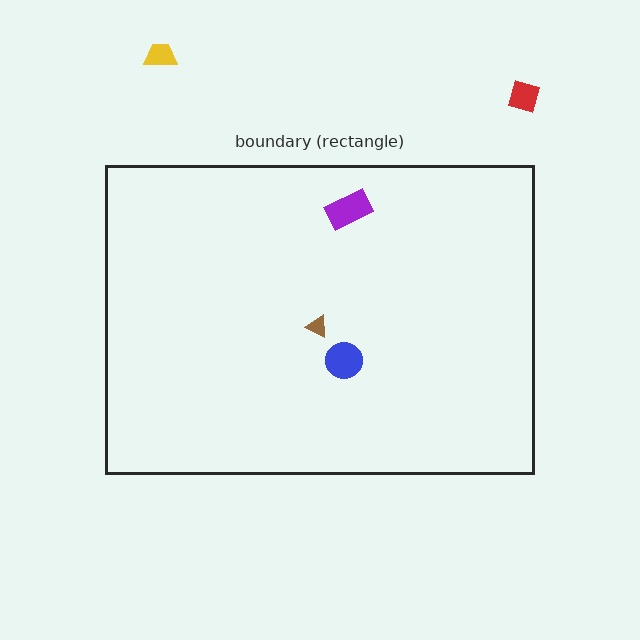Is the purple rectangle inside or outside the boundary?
Inside.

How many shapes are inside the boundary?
3 inside, 2 outside.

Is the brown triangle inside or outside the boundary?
Inside.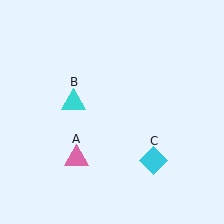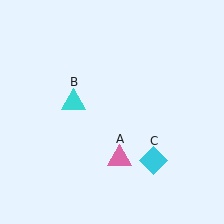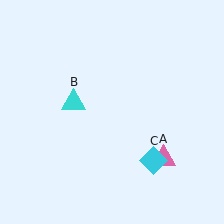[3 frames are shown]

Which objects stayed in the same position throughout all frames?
Cyan triangle (object B) and cyan diamond (object C) remained stationary.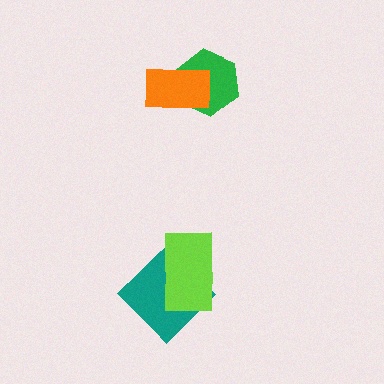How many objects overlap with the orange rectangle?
1 object overlaps with the orange rectangle.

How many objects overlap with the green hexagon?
1 object overlaps with the green hexagon.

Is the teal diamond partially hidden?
Yes, it is partially covered by another shape.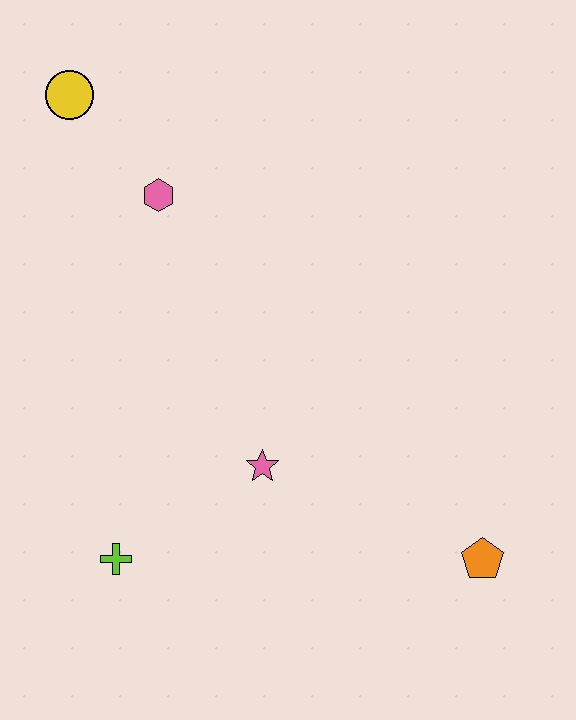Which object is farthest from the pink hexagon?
The orange pentagon is farthest from the pink hexagon.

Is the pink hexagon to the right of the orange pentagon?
No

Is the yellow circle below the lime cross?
No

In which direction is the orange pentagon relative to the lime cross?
The orange pentagon is to the right of the lime cross.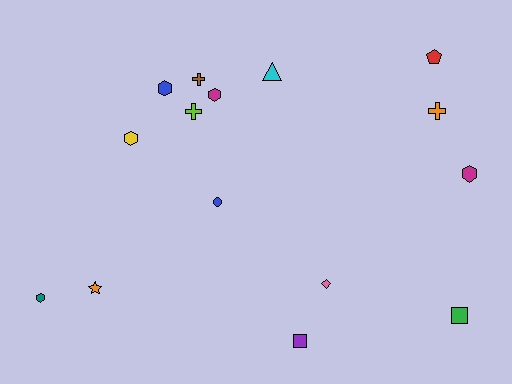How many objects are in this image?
There are 15 objects.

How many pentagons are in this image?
There is 1 pentagon.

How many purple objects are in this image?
There is 1 purple object.